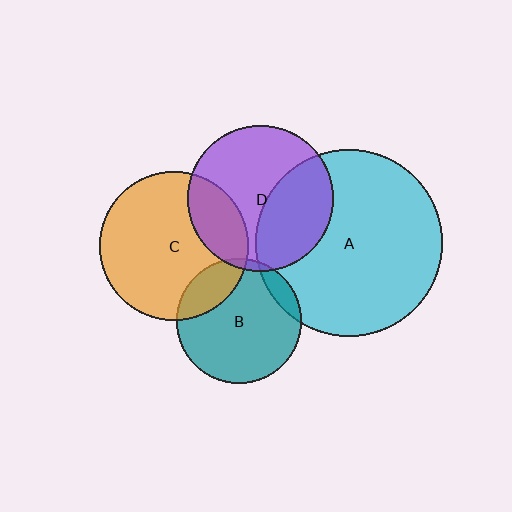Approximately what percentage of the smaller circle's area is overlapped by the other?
Approximately 20%.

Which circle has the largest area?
Circle A (cyan).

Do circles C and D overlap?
Yes.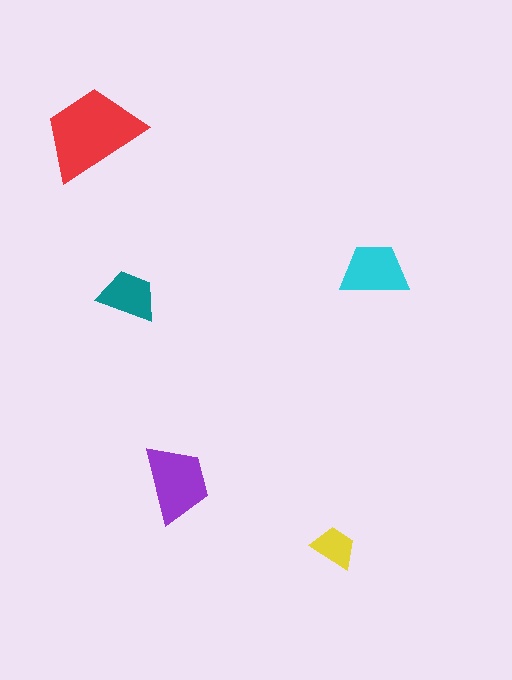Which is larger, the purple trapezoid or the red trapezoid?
The red one.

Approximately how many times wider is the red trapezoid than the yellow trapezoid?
About 2 times wider.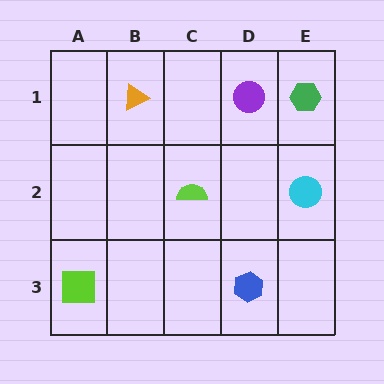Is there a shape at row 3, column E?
No, that cell is empty.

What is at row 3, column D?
A blue hexagon.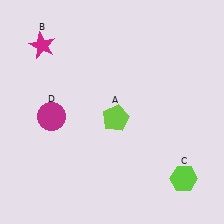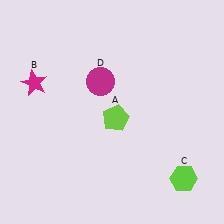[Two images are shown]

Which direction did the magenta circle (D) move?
The magenta circle (D) moved right.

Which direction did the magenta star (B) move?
The magenta star (B) moved down.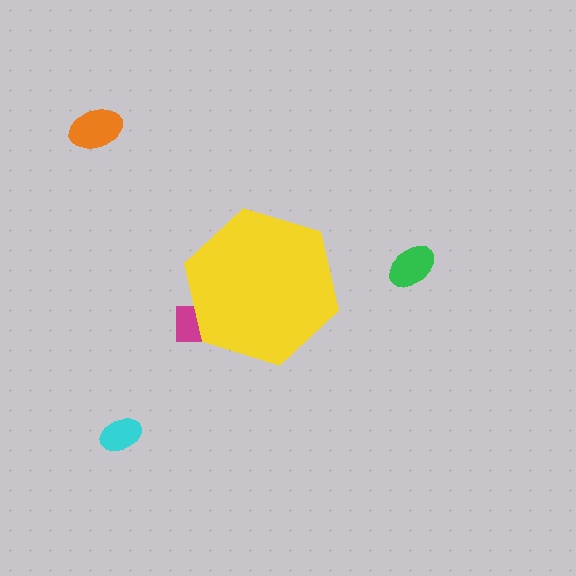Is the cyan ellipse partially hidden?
No, the cyan ellipse is fully visible.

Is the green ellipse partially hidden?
No, the green ellipse is fully visible.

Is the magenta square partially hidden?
Yes, the magenta square is partially hidden behind the yellow hexagon.